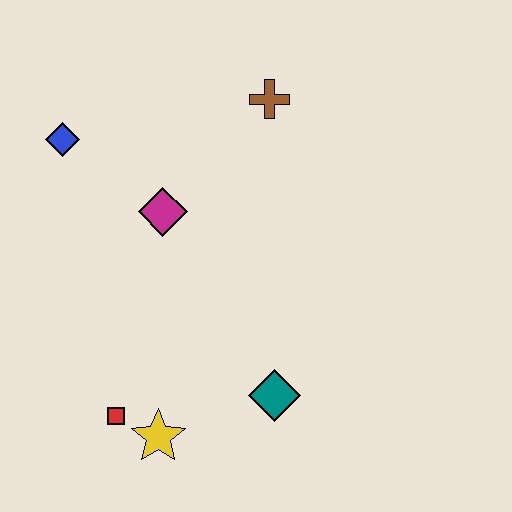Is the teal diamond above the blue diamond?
No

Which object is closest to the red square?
The yellow star is closest to the red square.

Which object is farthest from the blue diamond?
The teal diamond is farthest from the blue diamond.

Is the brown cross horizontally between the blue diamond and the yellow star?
No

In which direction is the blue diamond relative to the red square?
The blue diamond is above the red square.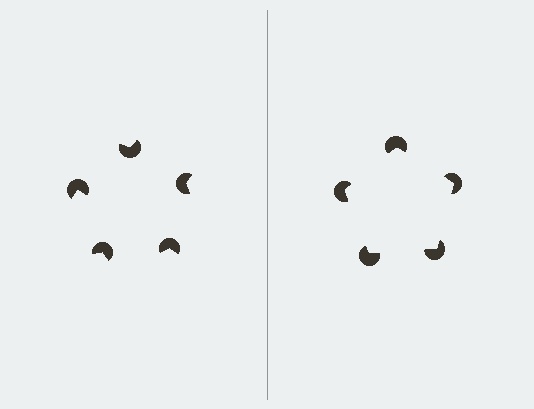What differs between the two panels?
The pac-man discs are positioned identically on both sides; only the wedge orientations differ. On the right they align to a pentagon; on the left they are misaligned.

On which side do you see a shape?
An illusory pentagon appears on the right side. On the left side the wedge cuts are rotated, so no coherent shape forms.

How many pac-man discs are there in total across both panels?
10 — 5 on each side.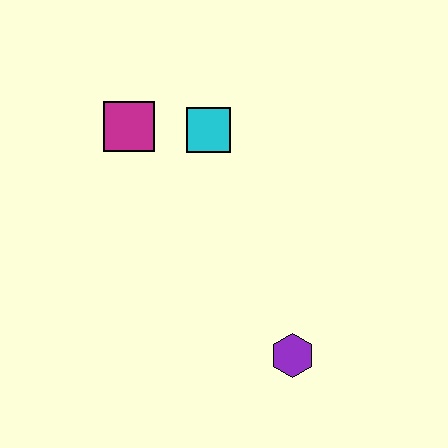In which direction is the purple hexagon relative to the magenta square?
The purple hexagon is below the magenta square.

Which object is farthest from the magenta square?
The purple hexagon is farthest from the magenta square.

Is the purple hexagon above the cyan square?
No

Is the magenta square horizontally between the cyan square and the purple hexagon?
No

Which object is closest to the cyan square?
The magenta square is closest to the cyan square.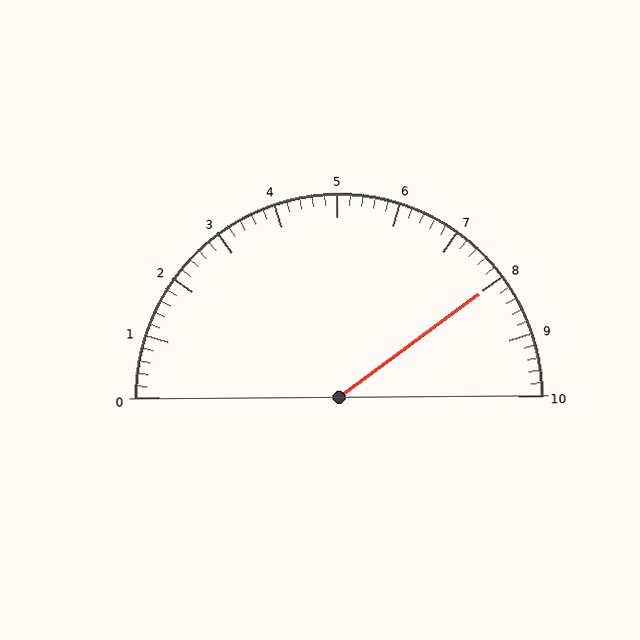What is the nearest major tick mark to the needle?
The nearest major tick mark is 8.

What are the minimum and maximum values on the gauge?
The gauge ranges from 0 to 10.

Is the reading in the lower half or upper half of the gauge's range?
The reading is in the upper half of the range (0 to 10).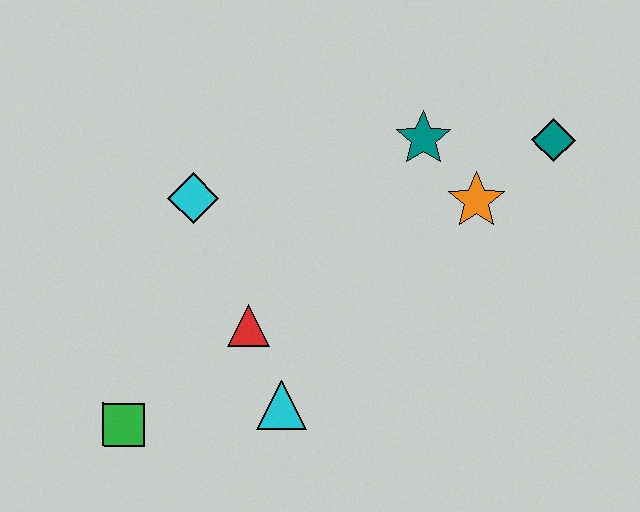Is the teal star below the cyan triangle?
No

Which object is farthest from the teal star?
The green square is farthest from the teal star.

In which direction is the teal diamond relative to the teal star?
The teal diamond is to the right of the teal star.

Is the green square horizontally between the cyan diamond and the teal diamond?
No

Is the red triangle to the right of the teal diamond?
No